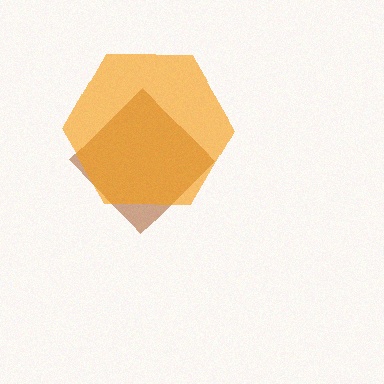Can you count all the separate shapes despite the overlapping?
Yes, there are 2 separate shapes.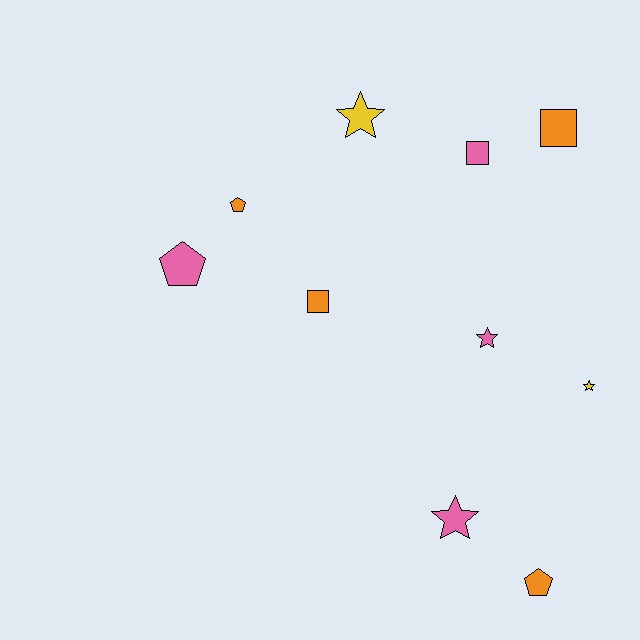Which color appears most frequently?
Pink, with 4 objects.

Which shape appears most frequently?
Star, with 4 objects.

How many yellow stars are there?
There are 2 yellow stars.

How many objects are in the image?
There are 10 objects.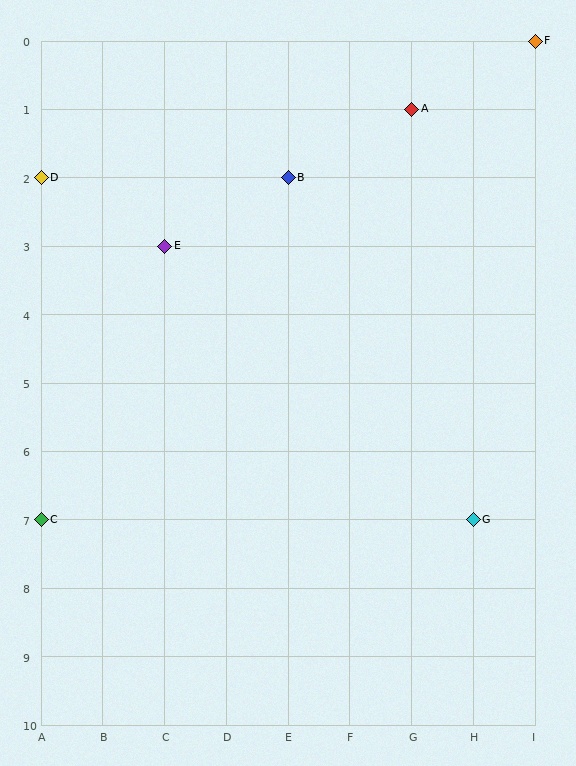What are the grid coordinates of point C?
Point C is at grid coordinates (A, 7).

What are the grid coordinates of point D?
Point D is at grid coordinates (A, 2).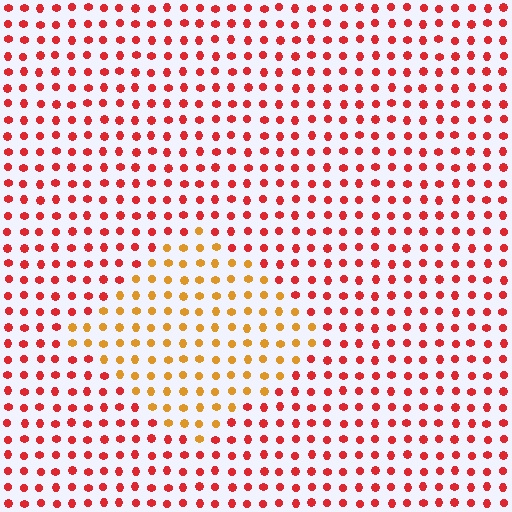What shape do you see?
I see a diamond.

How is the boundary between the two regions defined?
The boundary is defined purely by a slight shift in hue (about 40 degrees). Spacing, size, and orientation are identical on both sides.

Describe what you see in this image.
The image is filled with small red elements in a uniform arrangement. A diamond-shaped region is visible where the elements are tinted to a slightly different hue, forming a subtle color boundary.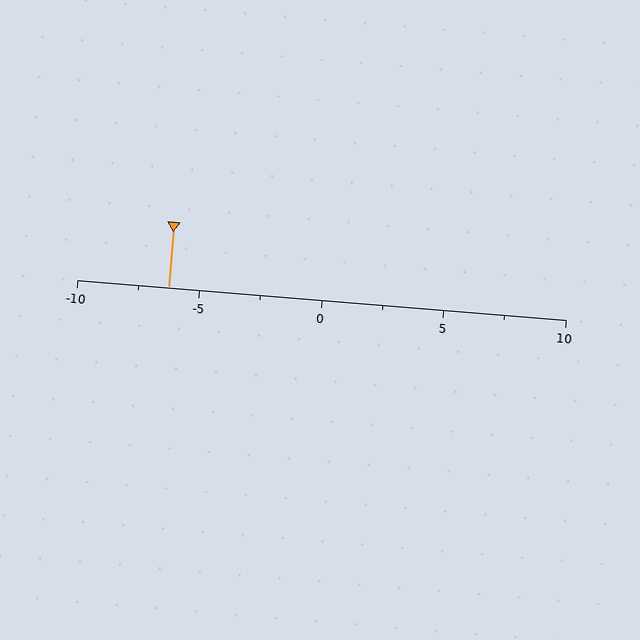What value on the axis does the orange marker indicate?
The marker indicates approximately -6.2.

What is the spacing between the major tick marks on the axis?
The major ticks are spaced 5 apart.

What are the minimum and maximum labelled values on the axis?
The axis runs from -10 to 10.